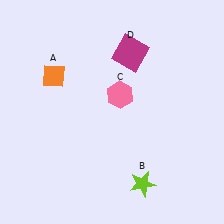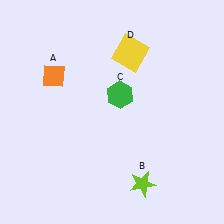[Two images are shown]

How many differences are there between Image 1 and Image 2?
There are 2 differences between the two images.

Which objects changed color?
C changed from pink to green. D changed from magenta to yellow.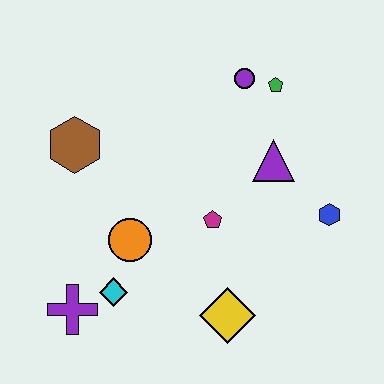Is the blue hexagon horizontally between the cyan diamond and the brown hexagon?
No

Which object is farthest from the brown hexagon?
The blue hexagon is farthest from the brown hexagon.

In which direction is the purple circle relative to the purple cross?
The purple circle is above the purple cross.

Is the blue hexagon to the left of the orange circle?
No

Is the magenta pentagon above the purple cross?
Yes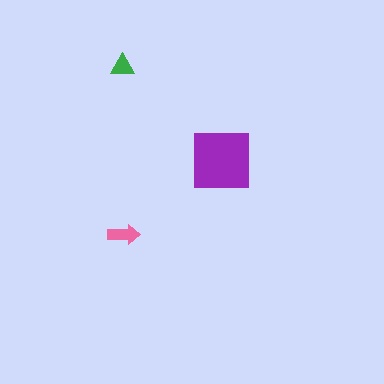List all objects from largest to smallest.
The purple square, the pink arrow, the green triangle.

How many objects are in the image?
There are 3 objects in the image.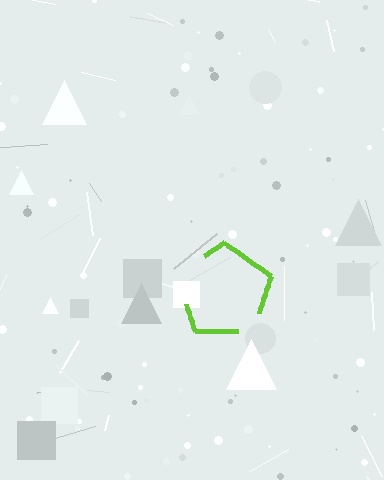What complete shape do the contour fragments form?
The contour fragments form a pentagon.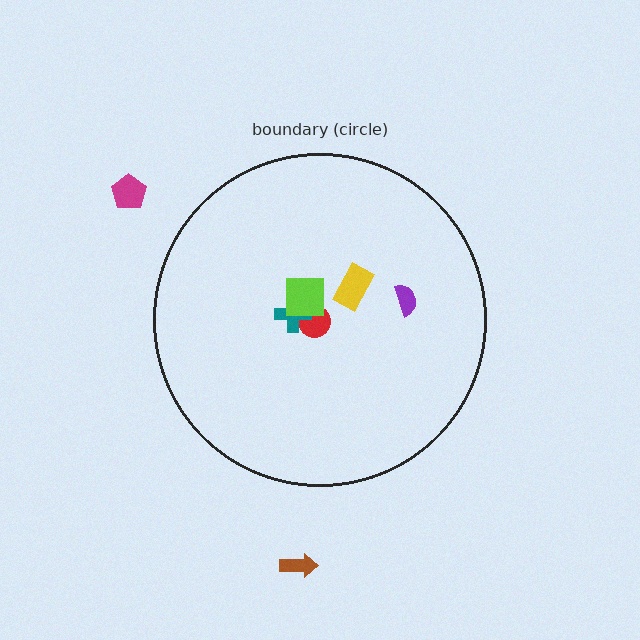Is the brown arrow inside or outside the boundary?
Outside.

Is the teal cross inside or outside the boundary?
Inside.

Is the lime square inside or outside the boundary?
Inside.